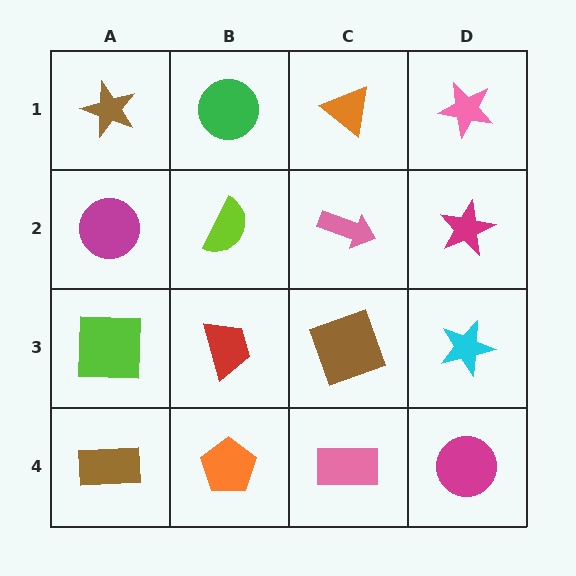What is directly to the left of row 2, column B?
A magenta circle.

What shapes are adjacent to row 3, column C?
A pink arrow (row 2, column C), a pink rectangle (row 4, column C), a red trapezoid (row 3, column B), a cyan star (row 3, column D).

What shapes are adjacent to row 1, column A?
A magenta circle (row 2, column A), a green circle (row 1, column B).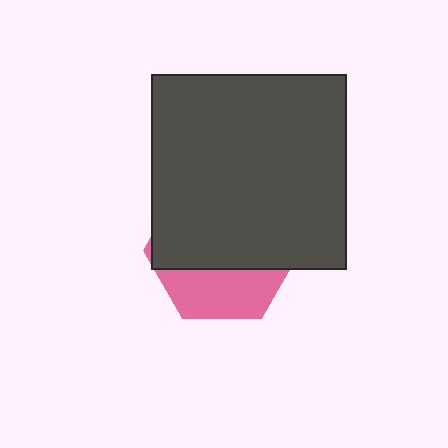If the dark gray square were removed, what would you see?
You would see the complete pink hexagon.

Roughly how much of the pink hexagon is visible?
A small part of it is visible (roughly 34%).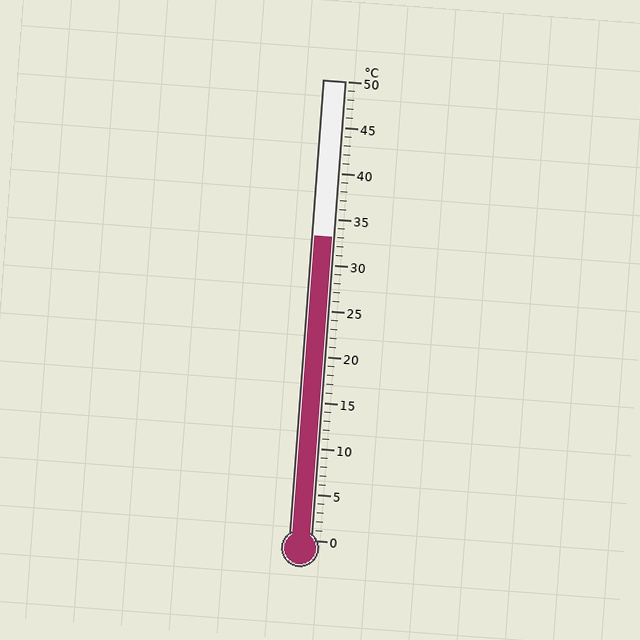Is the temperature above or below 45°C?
The temperature is below 45°C.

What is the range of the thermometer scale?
The thermometer scale ranges from 0°C to 50°C.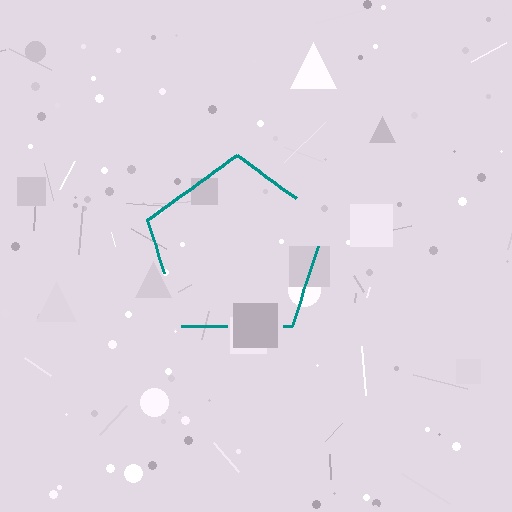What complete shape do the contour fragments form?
The contour fragments form a pentagon.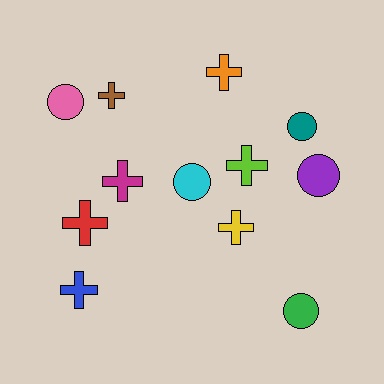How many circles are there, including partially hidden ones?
There are 5 circles.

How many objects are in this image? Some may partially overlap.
There are 12 objects.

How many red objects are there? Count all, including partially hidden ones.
There is 1 red object.